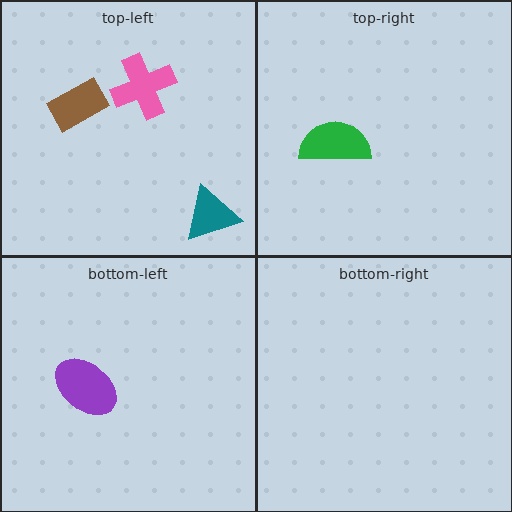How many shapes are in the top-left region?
3.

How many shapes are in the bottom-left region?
1.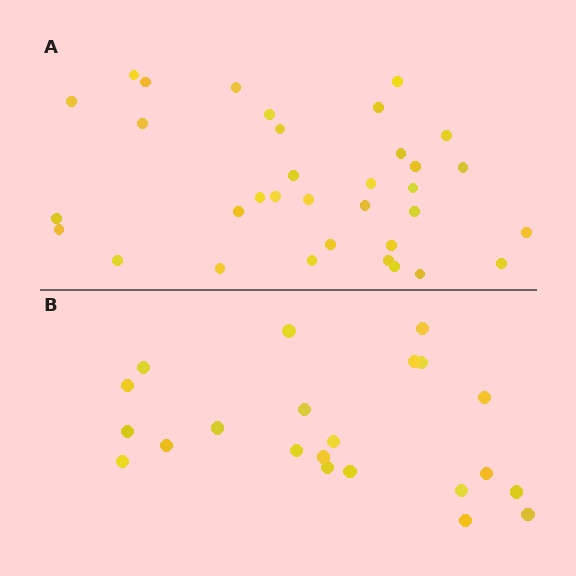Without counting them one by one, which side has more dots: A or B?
Region A (the top region) has more dots.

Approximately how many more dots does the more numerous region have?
Region A has roughly 12 or so more dots than region B.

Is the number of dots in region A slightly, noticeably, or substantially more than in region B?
Region A has substantially more. The ratio is roughly 1.5 to 1.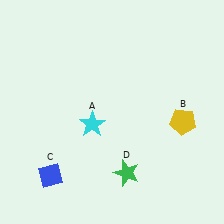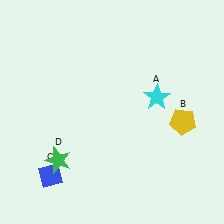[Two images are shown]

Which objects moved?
The objects that moved are: the cyan star (A), the green star (D).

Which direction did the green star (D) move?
The green star (D) moved left.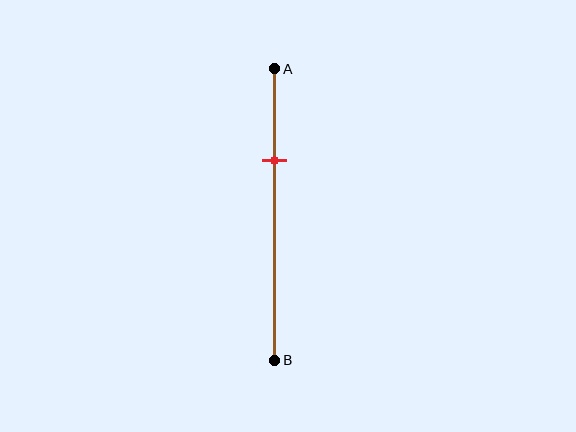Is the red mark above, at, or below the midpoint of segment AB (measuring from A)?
The red mark is above the midpoint of segment AB.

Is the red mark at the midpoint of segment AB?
No, the mark is at about 30% from A, not at the 50% midpoint.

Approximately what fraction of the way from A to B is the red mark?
The red mark is approximately 30% of the way from A to B.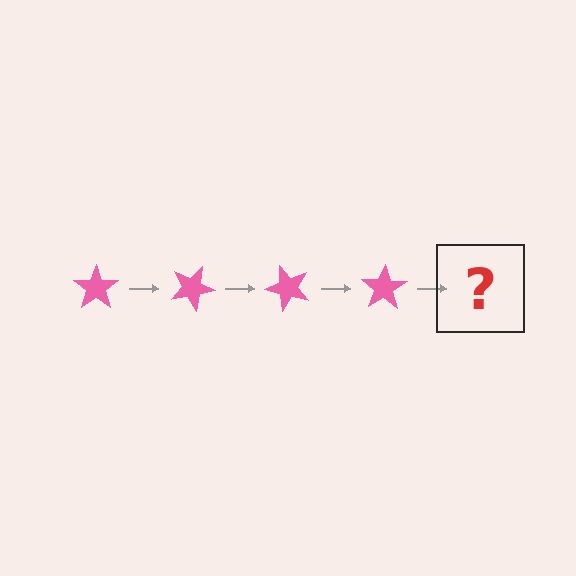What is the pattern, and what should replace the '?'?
The pattern is that the star rotates 25 degrees each step. The '?' should be a pink star rotated 100 degrees.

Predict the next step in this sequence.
The next step is a pink star rotated 100 degrees.